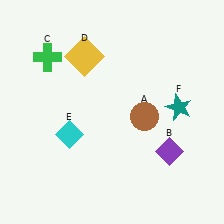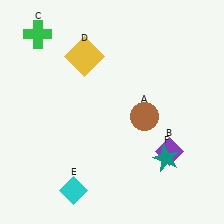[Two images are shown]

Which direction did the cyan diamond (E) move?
The cyan diamond (E) moved down.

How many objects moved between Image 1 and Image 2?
3 objects moved between the two images.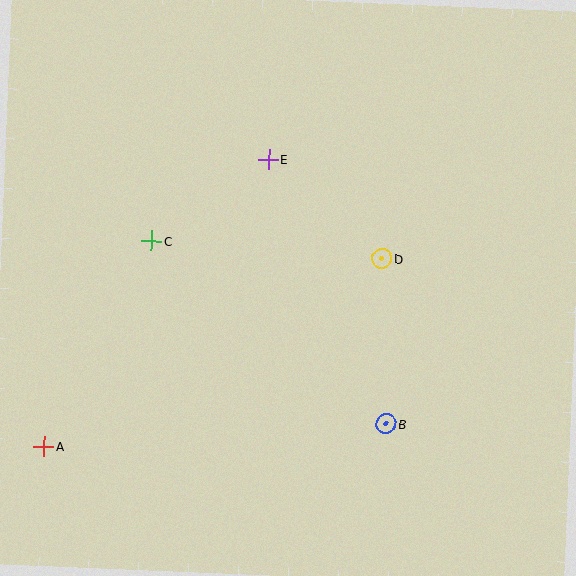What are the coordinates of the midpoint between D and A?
The midpoint between D and A is at (213, 352).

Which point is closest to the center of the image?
Point D at (382, 258) is closest to the center.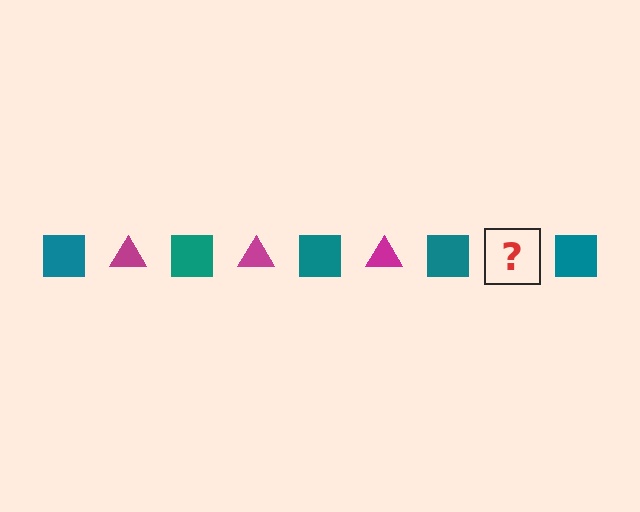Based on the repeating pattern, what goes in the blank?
The blank should be a magenta triangle.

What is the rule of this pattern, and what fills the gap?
The rule is that the pattern alternates between teal square and magenta triangle. The gap should be filled with a magenta triangle.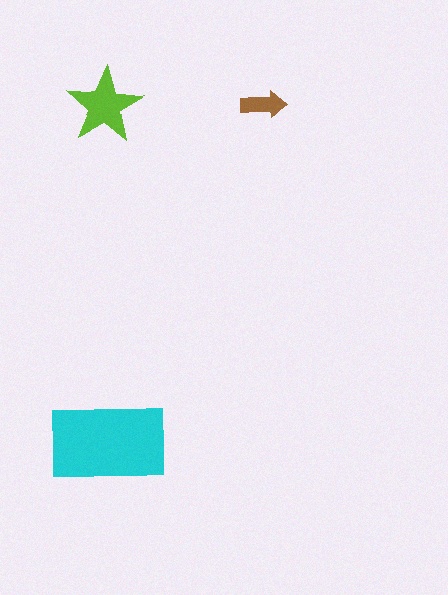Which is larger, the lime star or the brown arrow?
The lime star.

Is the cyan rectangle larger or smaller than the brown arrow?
Larger.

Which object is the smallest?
The brown arrow.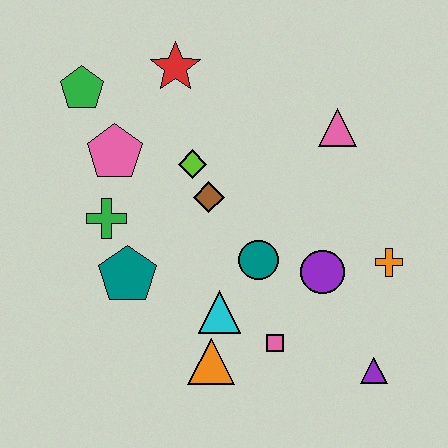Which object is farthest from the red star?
The purple triangle is farthest from the red star.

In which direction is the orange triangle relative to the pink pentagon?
The orange triangle is below the pink pentagon.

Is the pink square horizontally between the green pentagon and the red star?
No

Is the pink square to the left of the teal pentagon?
No